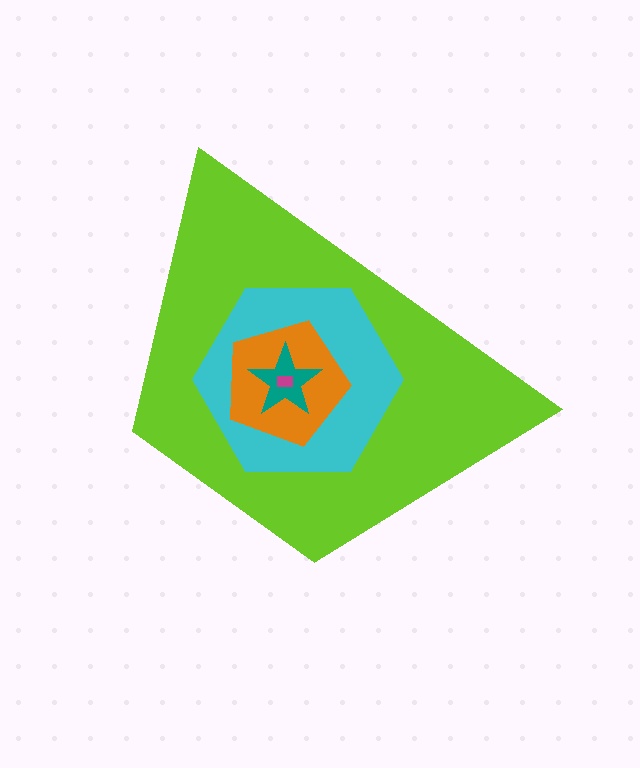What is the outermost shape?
The lime trapezoid.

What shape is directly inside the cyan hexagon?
The orange pentagon.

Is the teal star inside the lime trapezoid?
Yes.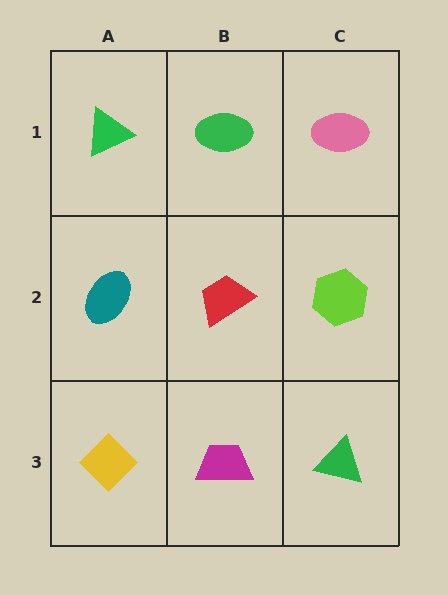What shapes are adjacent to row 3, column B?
A red trapezoid (row 2, column B), a yellow diamond (row 3, column A), a green triangle (row 3, column C).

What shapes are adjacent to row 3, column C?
A lime hexagon (row 2, column C), a magenta trapezoid (row 3, column B).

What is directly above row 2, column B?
A green ellipse.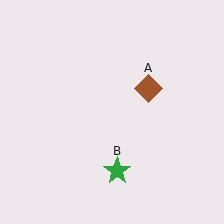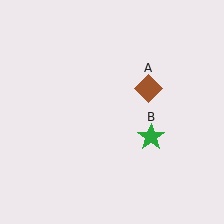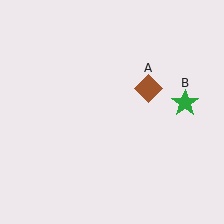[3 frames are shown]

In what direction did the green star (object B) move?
The green star (object B) moved up and to the right.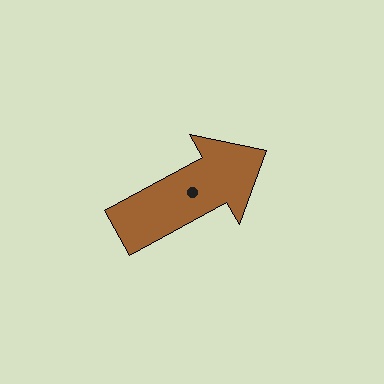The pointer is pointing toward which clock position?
Roughly 2 o'clock.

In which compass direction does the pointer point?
Northeast.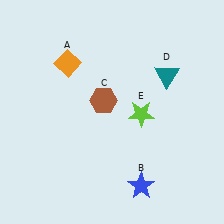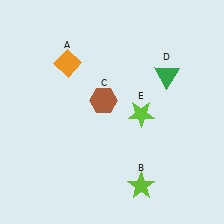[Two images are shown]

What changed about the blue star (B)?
In Image 1, B is blue. In Image 2, it changed to lime.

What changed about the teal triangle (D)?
In Image 1, D is teal. In Image 2, it changed to green.